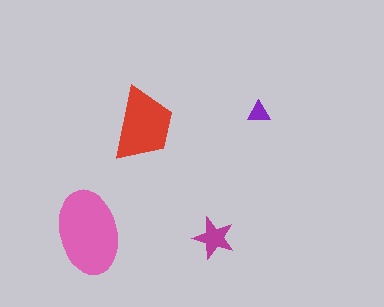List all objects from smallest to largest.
The purple triangle, the magenta star, the red trapezoid, the pink ellipse.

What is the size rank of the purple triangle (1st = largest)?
4th.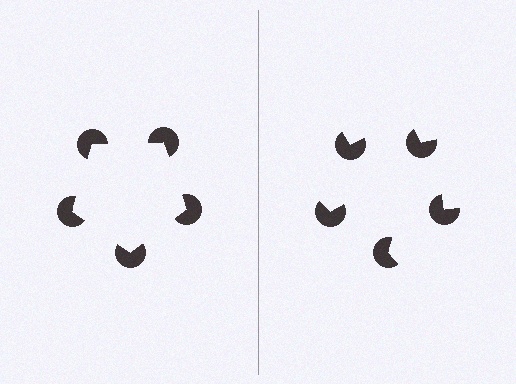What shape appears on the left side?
An illusory pentagon.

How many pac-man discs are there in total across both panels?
10 — 5 on each side.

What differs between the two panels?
The pac-man discs are positioned identically on both sides; only the wedge orientations differ. On the left they align to a pentagon; on the right they are misaligned.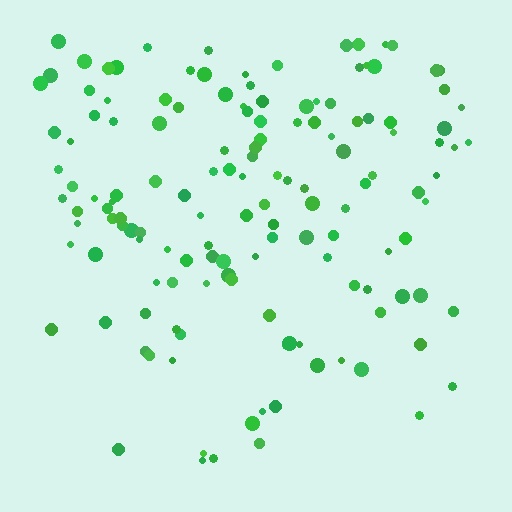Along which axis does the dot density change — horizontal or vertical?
Vertical.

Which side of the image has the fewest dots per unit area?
The bottom.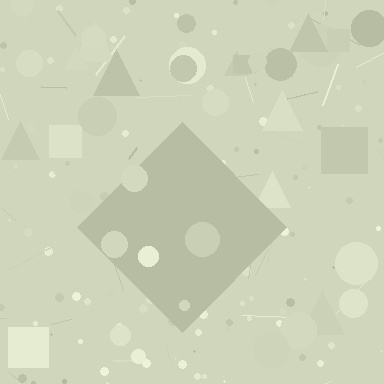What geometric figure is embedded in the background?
A diamond is embedded in the background.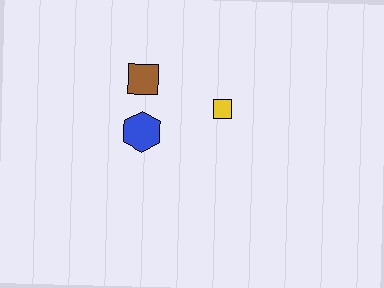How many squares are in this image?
There are 2 squares.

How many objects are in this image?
There are 3 objects.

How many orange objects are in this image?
There are no orange objects.